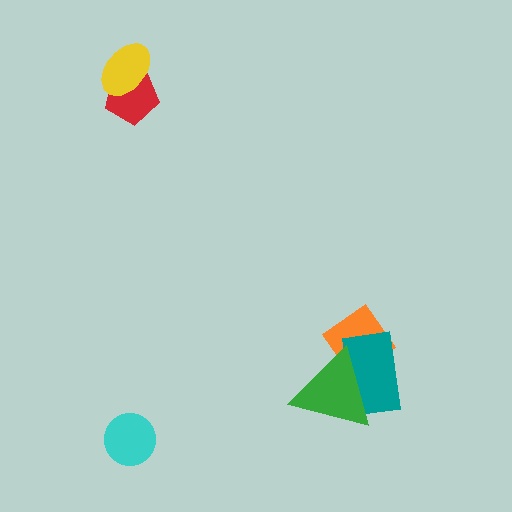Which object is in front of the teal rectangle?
The green triangle is in front of the teal rectangle.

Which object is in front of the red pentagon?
The yellow ellipse is in front of the red pentagon.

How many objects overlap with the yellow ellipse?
1 object overlaps with the yellow ellipse.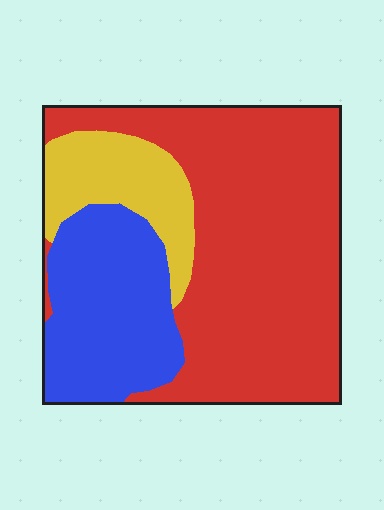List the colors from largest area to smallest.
From largest to smallest: red, blue, yellow.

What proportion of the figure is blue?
Blue takes up about one quarter (1/4) of the figure.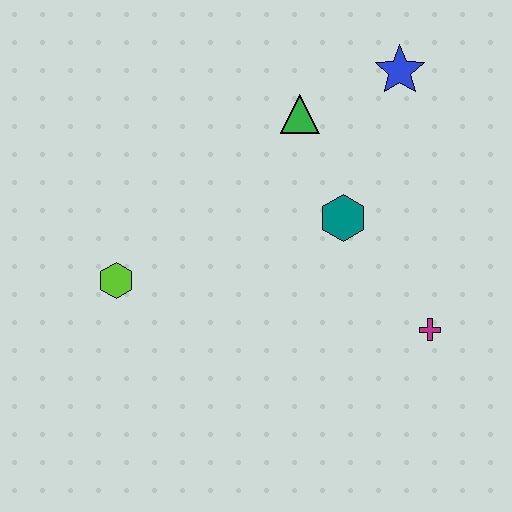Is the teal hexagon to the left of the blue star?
Yes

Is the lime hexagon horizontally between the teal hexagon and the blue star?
No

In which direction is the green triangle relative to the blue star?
The green triangle is to the left of the blue star.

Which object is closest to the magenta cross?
The teal hexagon is closest to the magenta cross.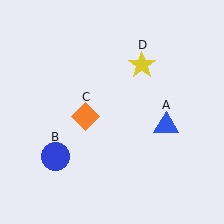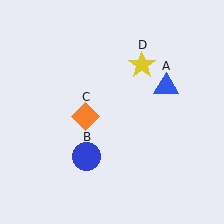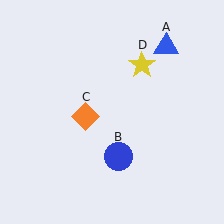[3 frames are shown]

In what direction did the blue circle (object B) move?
The blue circle (object B) moved right.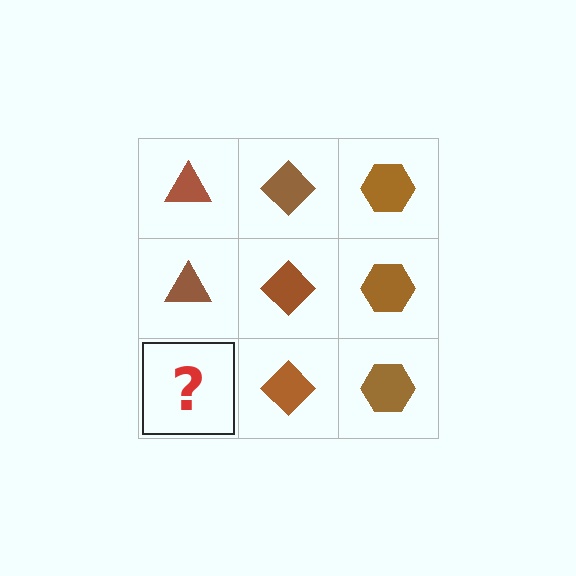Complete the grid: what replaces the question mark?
The question mark should be replaced with a brown triangle.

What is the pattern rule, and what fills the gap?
The rule is that each column has a consistent shape. The gap should be filled with a brown triangle.